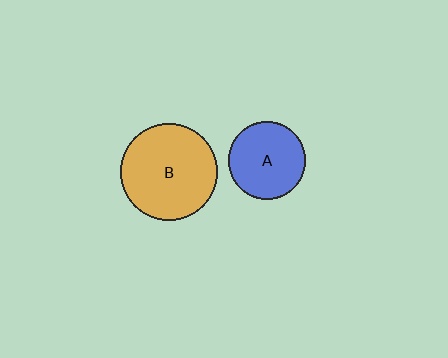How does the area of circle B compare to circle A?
Approximately 1.6 times.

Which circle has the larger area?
Circle B (orange).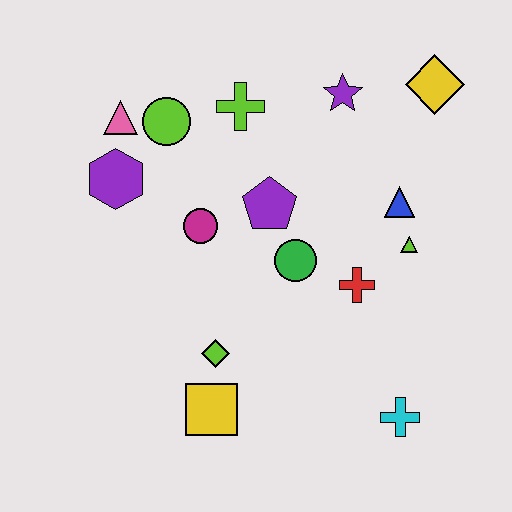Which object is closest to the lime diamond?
The yellow square is closest to the lime diamond.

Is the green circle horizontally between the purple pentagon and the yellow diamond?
Yes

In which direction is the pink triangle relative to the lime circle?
The pink triangle is to the left of the lime circle.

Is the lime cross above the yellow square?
Yes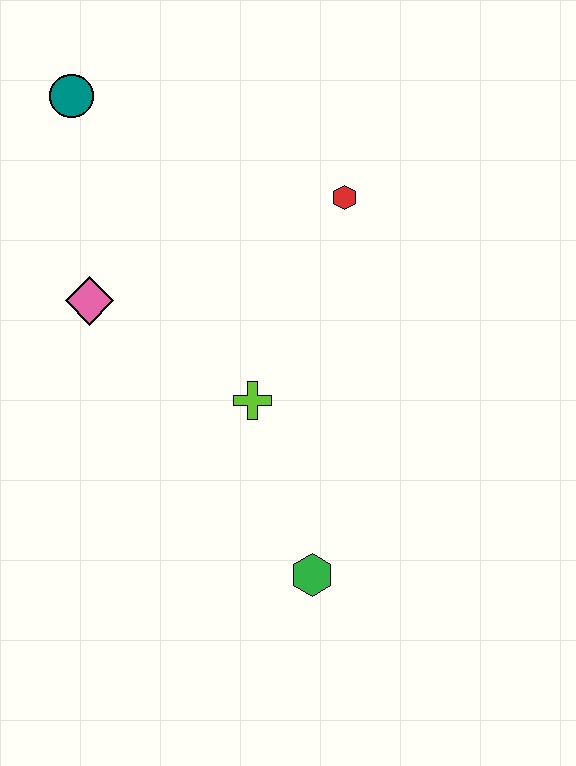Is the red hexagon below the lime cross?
No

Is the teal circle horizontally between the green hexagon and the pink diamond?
No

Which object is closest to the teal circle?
The pink diamond is closest to the teal circle.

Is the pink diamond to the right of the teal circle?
Yes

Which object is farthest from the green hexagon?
The teal circle is farthest from the green hexagon.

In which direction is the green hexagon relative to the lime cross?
The green hexagon is below the lime cross.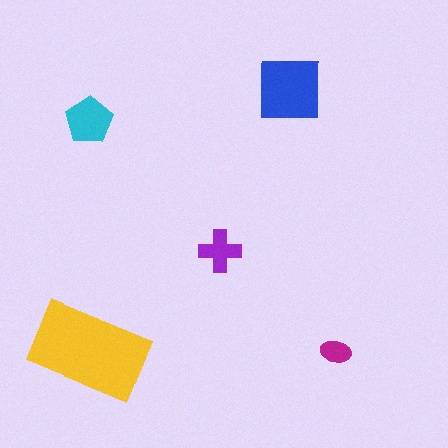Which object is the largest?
The yellow rectangle.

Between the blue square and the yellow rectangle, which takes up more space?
The yellow rectangle.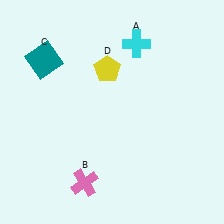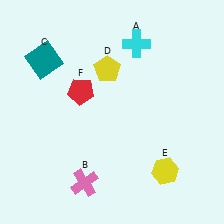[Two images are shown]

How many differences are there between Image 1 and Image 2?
There are 2 differences between the two images.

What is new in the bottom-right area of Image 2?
A yellow hexagon (E) was added in the bottom-right area of Image 2.